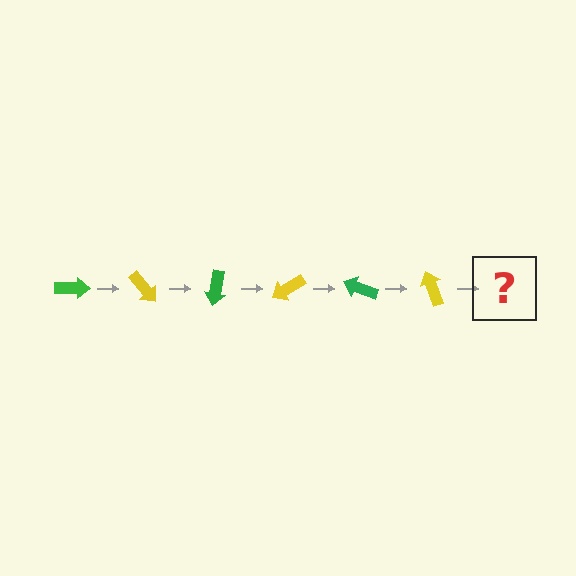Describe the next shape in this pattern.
It should be a green arrow, rotated 300 degrees from the start.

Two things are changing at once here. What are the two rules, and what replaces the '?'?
The two rules are that it rotates 50 degrees each step and the color cycles through green and yellow. The '?' should be a green arrow, rotated 300 degrees from the start.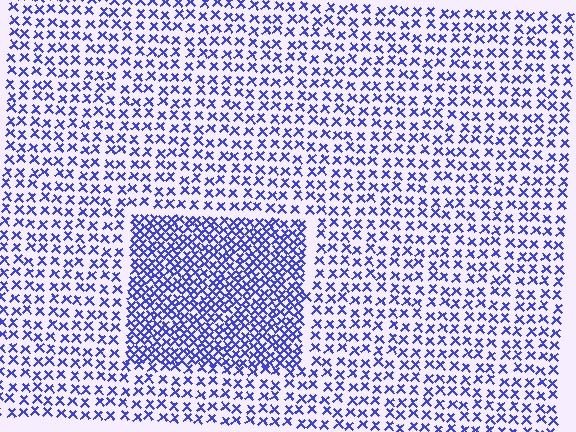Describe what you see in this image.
The image contains small blue elements arranged at two different densities. A rectangle-shaped region is visible where the elements are more densely packed than the surrounding area.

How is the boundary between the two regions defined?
The boundary is defined by a change in element density (approximately 2.1x ratio). All elements are the same color, size, and shape.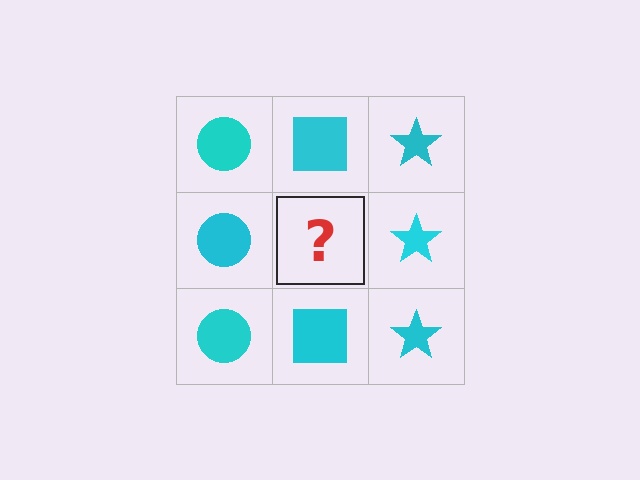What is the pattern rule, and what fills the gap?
The rule is that each column has a consistent shape. The gap should be filled with a cyan square.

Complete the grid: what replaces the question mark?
The question mark should be replaced with a cyan square.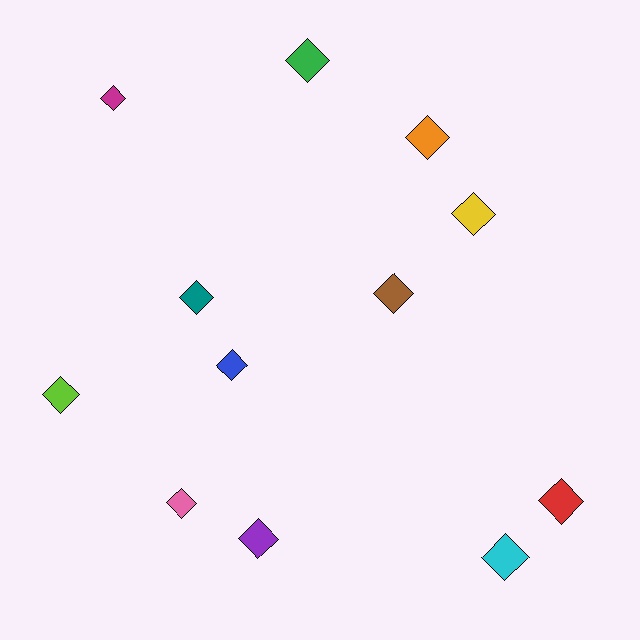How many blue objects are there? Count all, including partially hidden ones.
There is 1 blue object.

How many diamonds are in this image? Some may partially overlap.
There are 12 diamonds.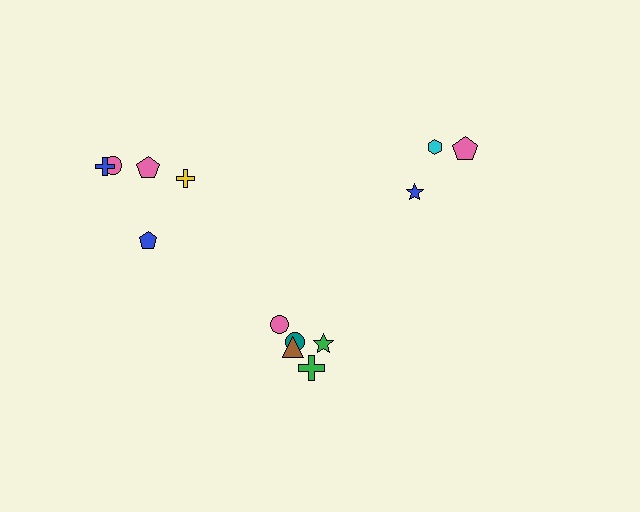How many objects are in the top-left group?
There are 5 objects.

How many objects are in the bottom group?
There are 5 objects.